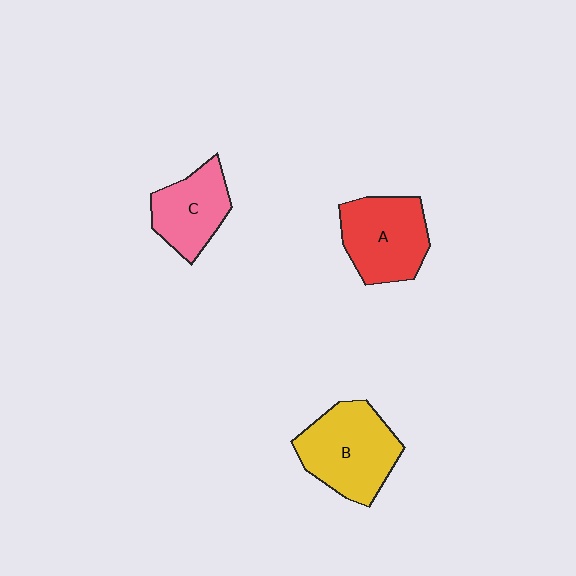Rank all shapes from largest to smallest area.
From largest to smallest: B (yellow), A (red), C (pink).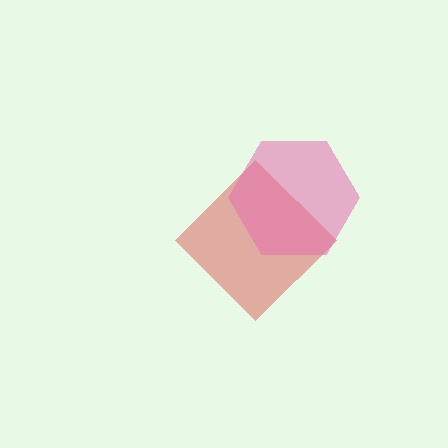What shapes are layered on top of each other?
The layered shapes are: a red diamond, a pink hexagon.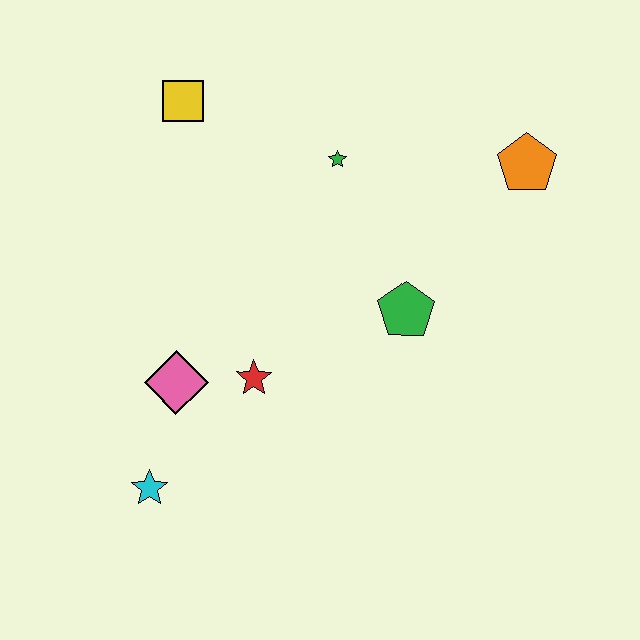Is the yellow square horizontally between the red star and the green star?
No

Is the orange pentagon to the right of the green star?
Yes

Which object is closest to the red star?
The pink diamond is closest to the red star.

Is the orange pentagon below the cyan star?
No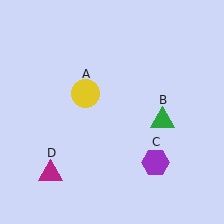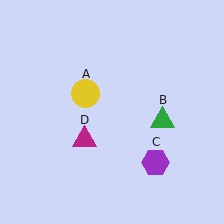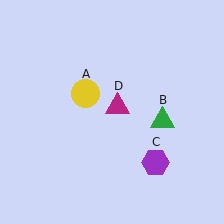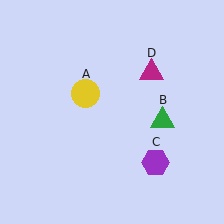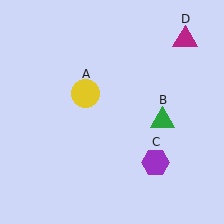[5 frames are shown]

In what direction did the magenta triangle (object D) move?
The magenta triangle (object D) moved up and to the right.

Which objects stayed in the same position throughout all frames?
Yellow circle (object A) and green triangle (object B) and purple hexagon (object C) remained stationary.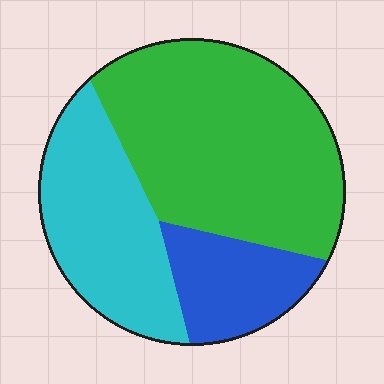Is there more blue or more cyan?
Cyan.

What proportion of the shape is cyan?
Cyan covers roughly 30% of the shape.